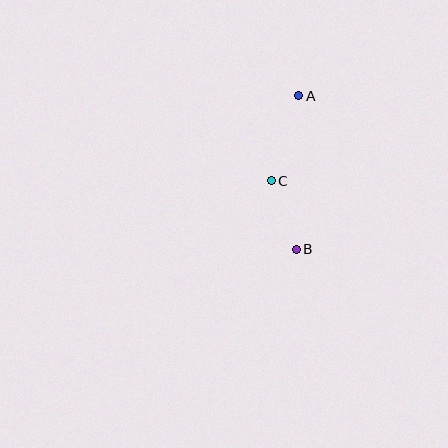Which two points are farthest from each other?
Points A and B are farthest from each other.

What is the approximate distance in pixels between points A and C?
The distance between A and C is approximately 89 pixels.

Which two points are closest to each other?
Points B and C are closest to each other.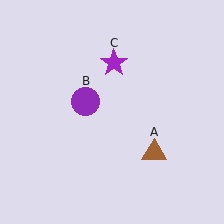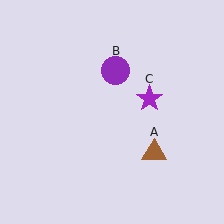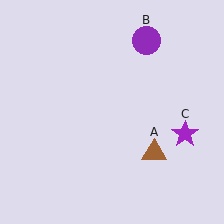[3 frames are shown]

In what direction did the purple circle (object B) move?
The purple circle (object B) moved up and to the right.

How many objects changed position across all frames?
2 objects changed position: purple circle (object B), purple star (object C).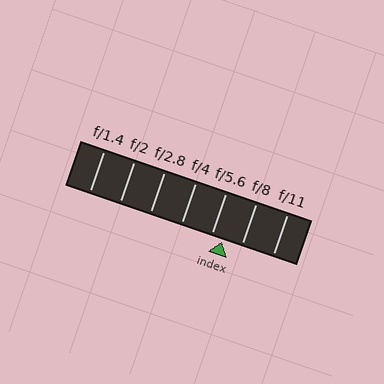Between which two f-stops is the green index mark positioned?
The index mark is between f/5.6 and f/8.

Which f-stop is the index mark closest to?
The index mark is closest to f/5.6.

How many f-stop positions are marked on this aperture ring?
There are 7 f-stop positions marked.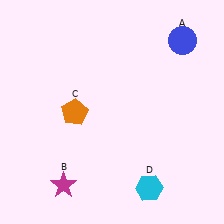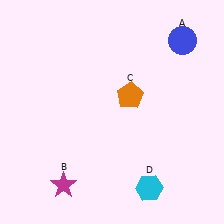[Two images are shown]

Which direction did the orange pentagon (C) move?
The orange pentagon (C) moved right.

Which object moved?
The orange pentagon (C) moved right.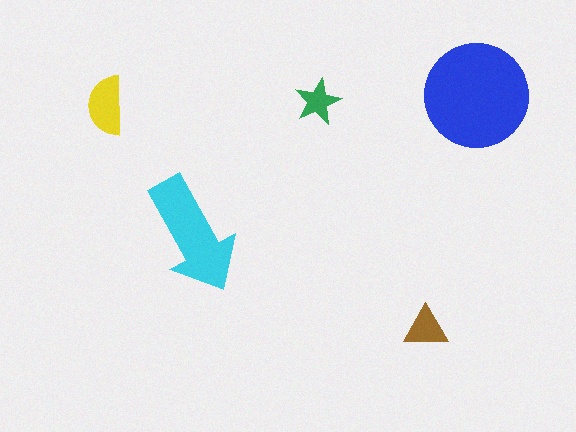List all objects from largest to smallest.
The blue circle, the cyan arrow, the yellow semicircle, the brown triangle, the green star.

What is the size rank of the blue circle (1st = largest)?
1st.